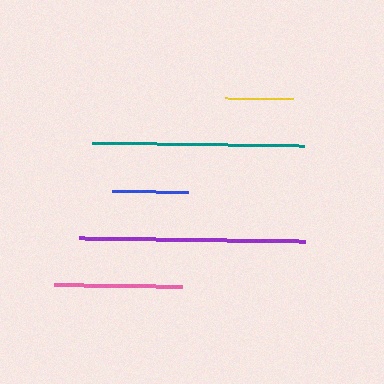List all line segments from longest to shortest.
From longest to shortest: purple, teal, pink, blue, yellow.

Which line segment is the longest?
The purple line is the longest at approximately 226 pixels.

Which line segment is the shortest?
The yellow line is the shortest at approximately 68 pixels.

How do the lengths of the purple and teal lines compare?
The purple and teal lines are approximately the same length.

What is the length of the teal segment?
The teal segment is approximately 212 pixels long.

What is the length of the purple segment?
The purple segment is approximately 226 pixels long.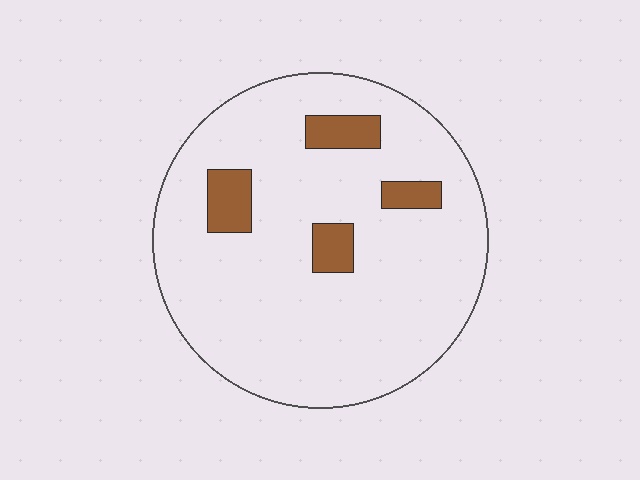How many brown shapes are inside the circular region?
4.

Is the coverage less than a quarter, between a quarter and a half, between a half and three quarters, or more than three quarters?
Less than a quarter.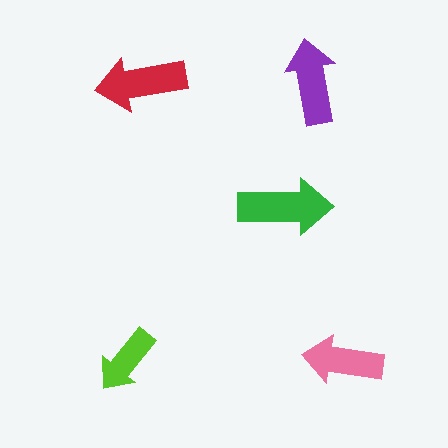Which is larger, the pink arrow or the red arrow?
The red one.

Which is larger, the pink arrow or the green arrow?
The green one.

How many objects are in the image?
There are 5 objects in the image.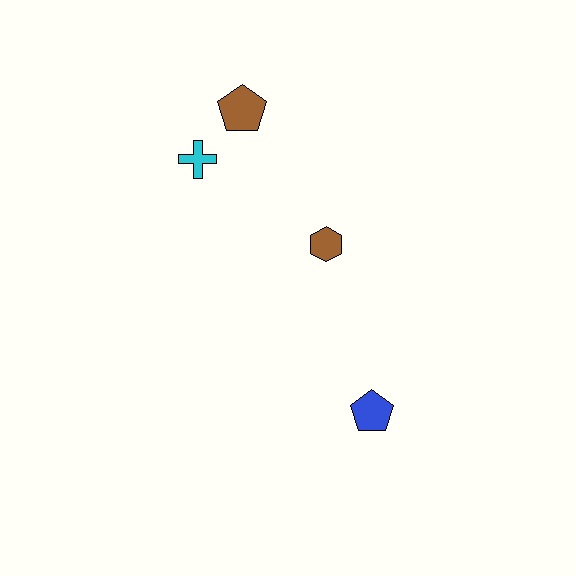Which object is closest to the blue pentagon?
The brown hexagon is closest to the blue pentagon.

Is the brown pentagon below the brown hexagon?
No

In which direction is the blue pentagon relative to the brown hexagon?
The blue pentagon is below the brown hexagon.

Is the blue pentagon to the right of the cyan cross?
Yes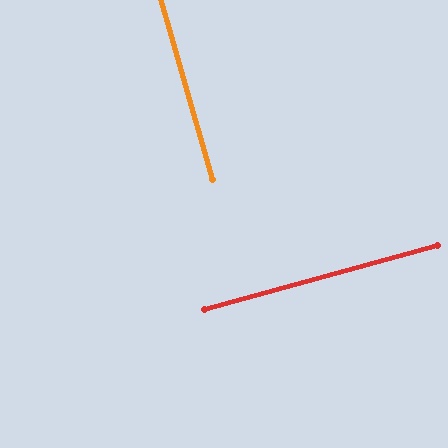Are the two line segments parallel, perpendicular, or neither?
Perpendicular — they meet at approximately 90°.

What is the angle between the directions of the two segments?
Approximately 90 degrees.